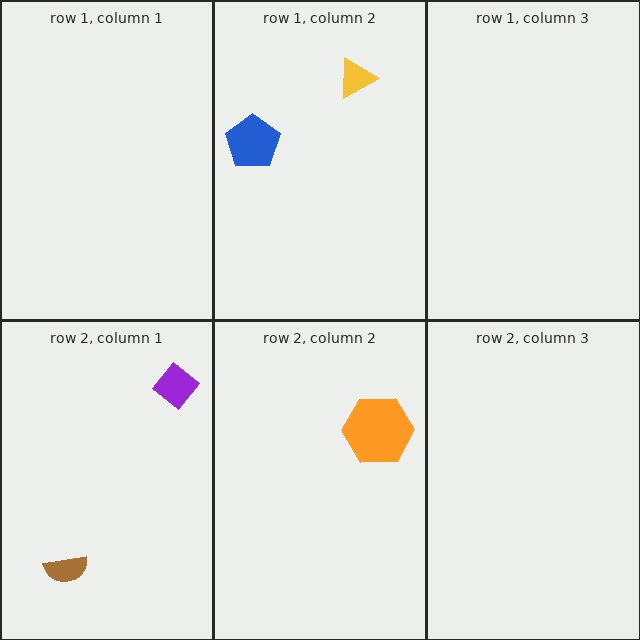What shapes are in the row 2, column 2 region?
The orange hexagon.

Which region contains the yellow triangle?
The row 1, column 2 region.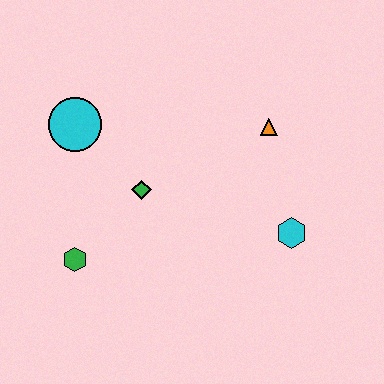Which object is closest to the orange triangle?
The cyan hexagon is closest to the orange triangle.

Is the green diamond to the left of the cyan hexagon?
Yes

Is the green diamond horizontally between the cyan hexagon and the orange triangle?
No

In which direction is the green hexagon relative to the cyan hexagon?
The green hexagon is to the left of the cyan hexagon.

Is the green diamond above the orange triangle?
No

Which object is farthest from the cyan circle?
The cyan hexagon is farthest from the cyan circle.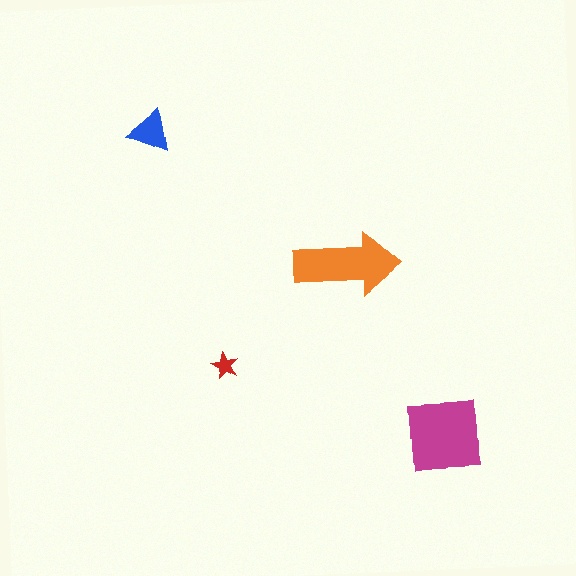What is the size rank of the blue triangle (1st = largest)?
3rd.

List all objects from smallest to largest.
The red star, the blue triangle, the orange arrow, the magenta square.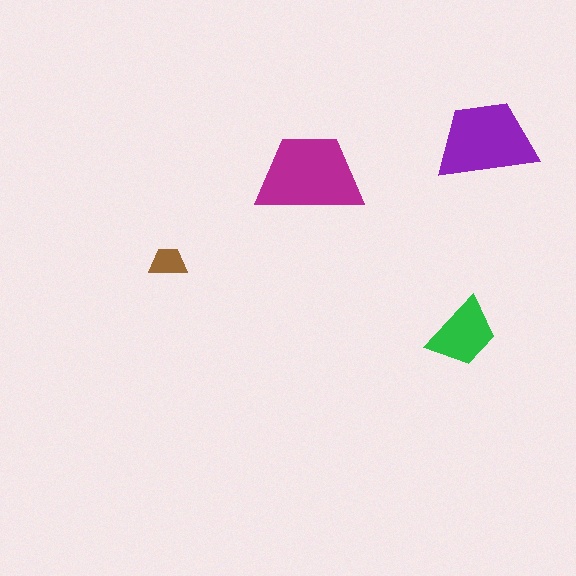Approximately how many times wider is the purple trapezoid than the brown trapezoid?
About 2.5 times wider.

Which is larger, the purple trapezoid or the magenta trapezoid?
The magenta one.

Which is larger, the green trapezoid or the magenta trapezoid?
The magenta one.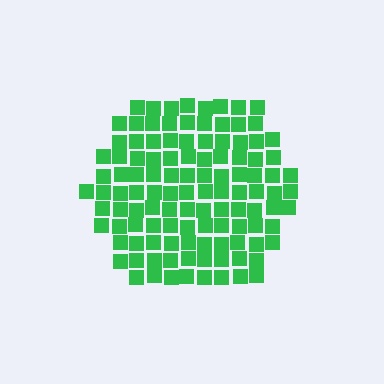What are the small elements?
The small elements are squares.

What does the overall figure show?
The overall figure shows a hexagon.